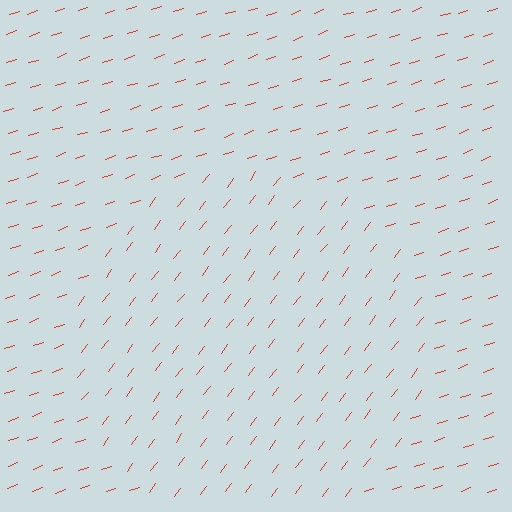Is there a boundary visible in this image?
Yes, there is a texture boundary formed by a change in line orientation.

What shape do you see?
I see a circle.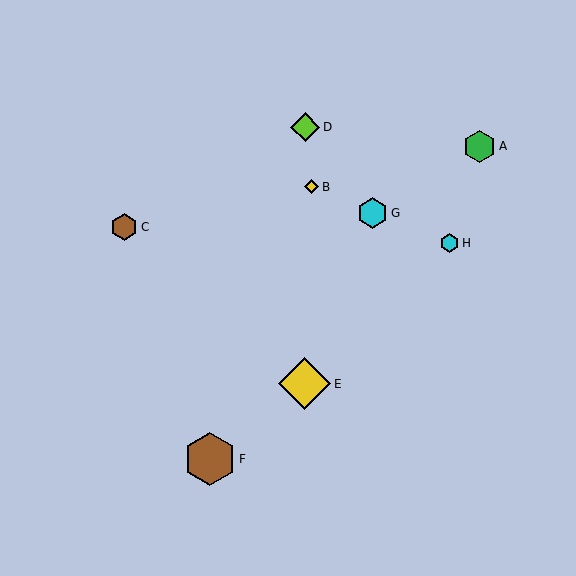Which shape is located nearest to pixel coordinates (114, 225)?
The brown hexagon (labeled C) at (124, 227) is nearest to that location.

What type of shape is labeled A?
Shape A is a green hexagon.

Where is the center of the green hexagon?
The center of the green hexagon is at (480, 146).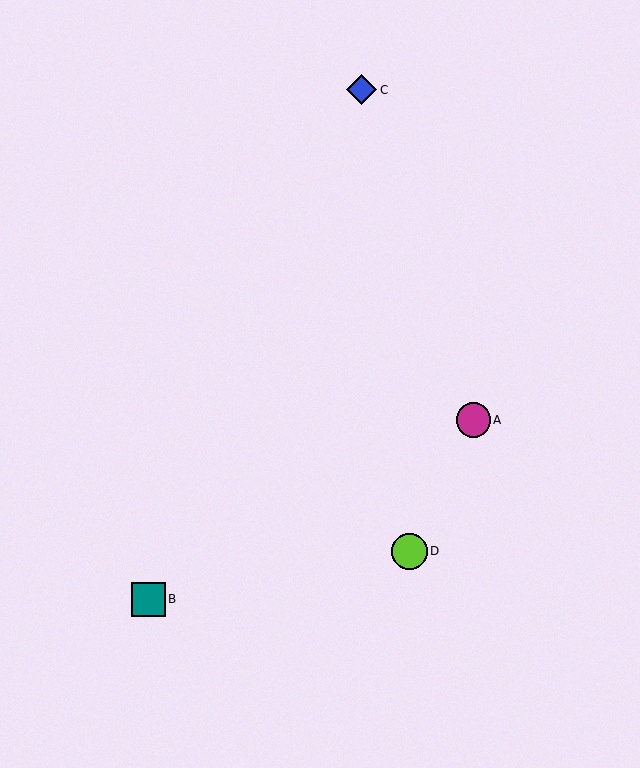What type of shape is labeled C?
Shape C is a blue diamond.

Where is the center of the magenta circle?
The center of the magenta circle is at (473, 420).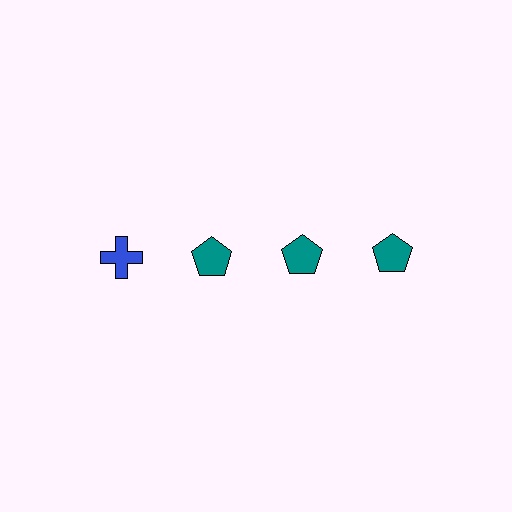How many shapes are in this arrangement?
There are 4 shapes arranged in a grid pattern.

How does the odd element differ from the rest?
It differs in both color (blue instead of teal) and shape (cross instead of pentagon).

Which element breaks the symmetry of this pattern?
The blue cross in the top row, leftmost column breaks the symmetry. All other shapes are teal pentagons.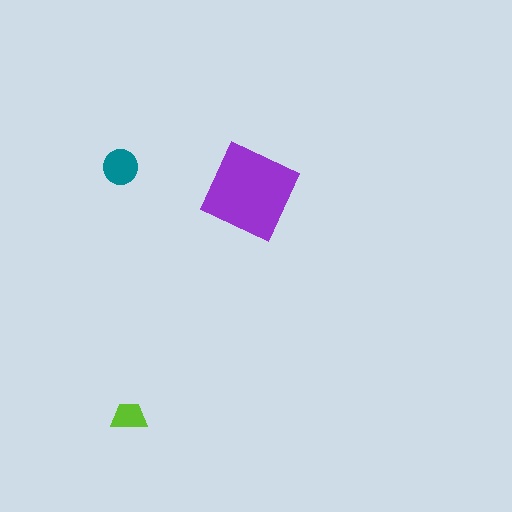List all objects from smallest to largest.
The lime trapezoid, the teal circle, the purple square.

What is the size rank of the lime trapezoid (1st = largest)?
3rd.